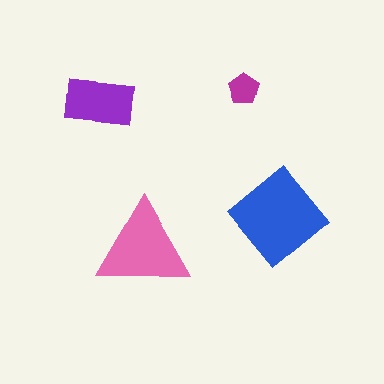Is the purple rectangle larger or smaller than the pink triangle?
Smaller.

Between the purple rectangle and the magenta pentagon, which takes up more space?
The purple rectangle.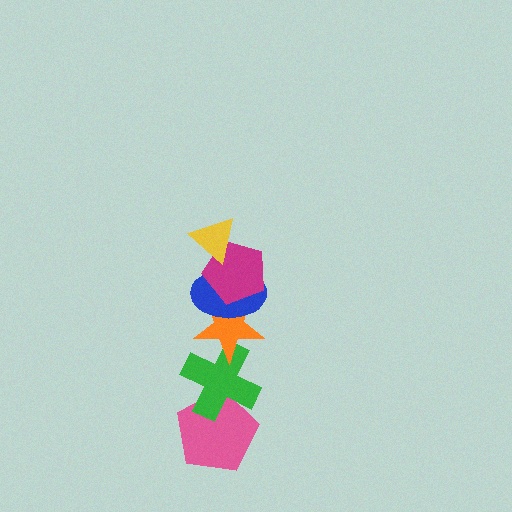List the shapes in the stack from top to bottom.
From top to bottom: the yellow triangle, the magenta pentagon, the blue ellipse, the orange star, the green cross, the pink pentagon.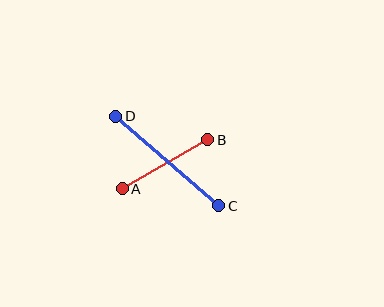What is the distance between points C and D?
The distance is approximately 136 pixels.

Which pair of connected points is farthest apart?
Points C and D are farthest apart.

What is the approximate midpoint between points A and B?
The midpoint is at approximately (165, 164) pixels.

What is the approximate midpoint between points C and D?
The midpoint is at approximately (167, 161) pixels.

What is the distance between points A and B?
The distance is approximately 98 pixels.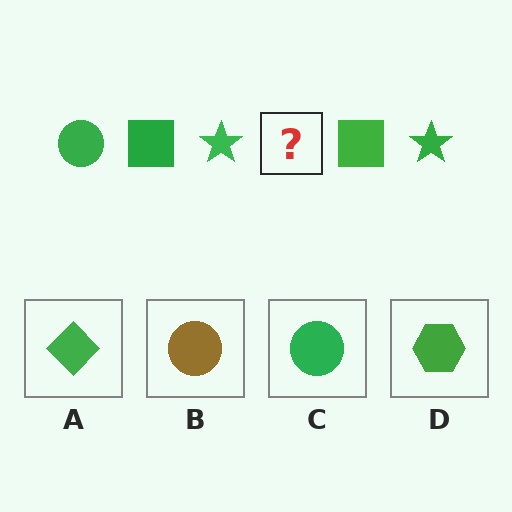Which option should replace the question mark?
Option C.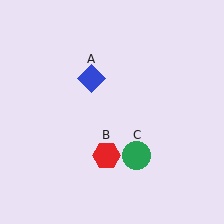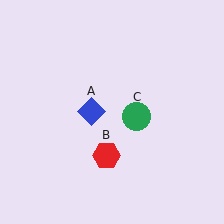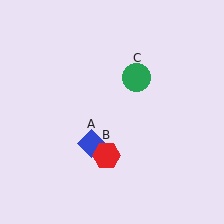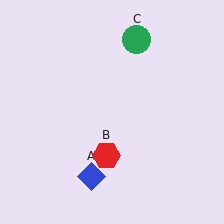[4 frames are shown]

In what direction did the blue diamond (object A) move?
The blue diamond (object A) moved down.